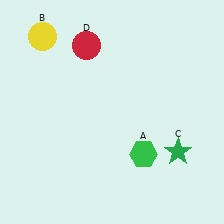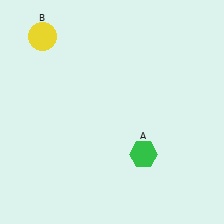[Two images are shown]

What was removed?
The green star (C), the red circle (D) were removed in Image 2.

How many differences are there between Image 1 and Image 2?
There are 2 differences between the two images.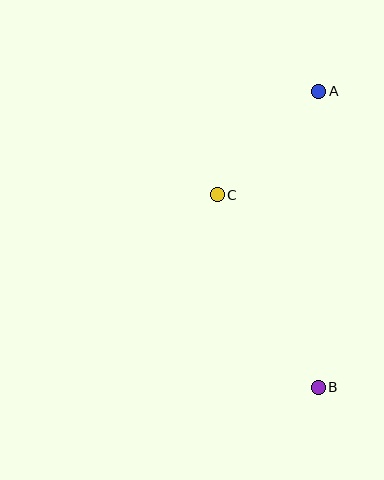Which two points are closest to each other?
Points A and C are closest to each other.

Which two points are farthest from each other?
Points A and B are farthest from each other.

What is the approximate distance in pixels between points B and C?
The distance between B and C is approximately 217 pixels.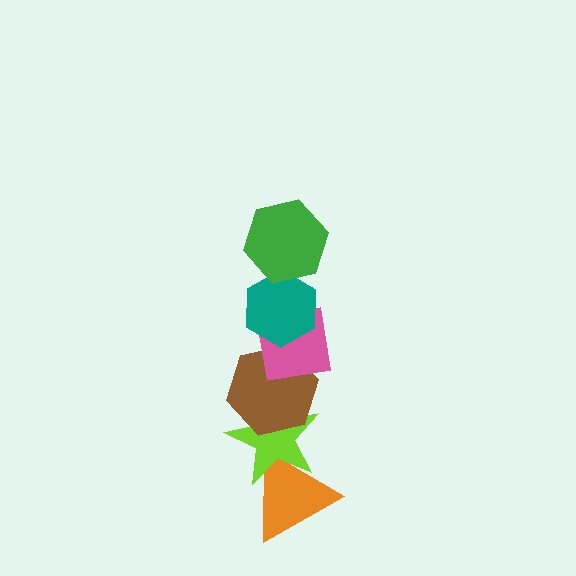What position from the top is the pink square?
The pink square is 3rd from the top.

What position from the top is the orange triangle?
The orange triangle is 6th from the top.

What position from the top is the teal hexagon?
The teal hexagon is 2nd from the top.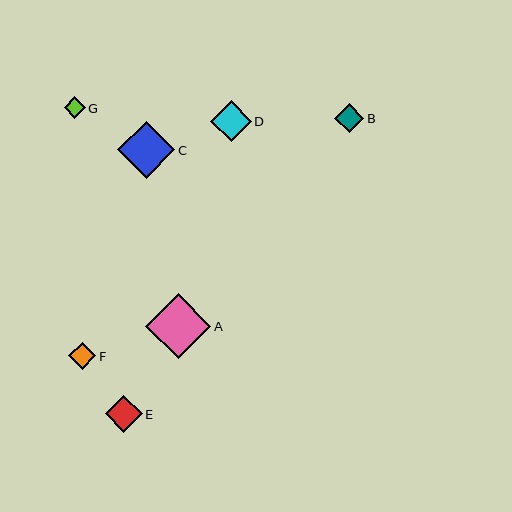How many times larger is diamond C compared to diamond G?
Diamond C is approximately 2.7 times the size of diamond G.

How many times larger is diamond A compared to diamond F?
Diamond A is approximately 2.4 times the size of diamond F.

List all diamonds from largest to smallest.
From largest to smallest: A, C, D, E, B, F, G.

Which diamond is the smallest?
Diamond G is the smallest with a size of approximately 21 pixels.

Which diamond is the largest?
Diamond A is the largest with a size of approximately 65 pixels.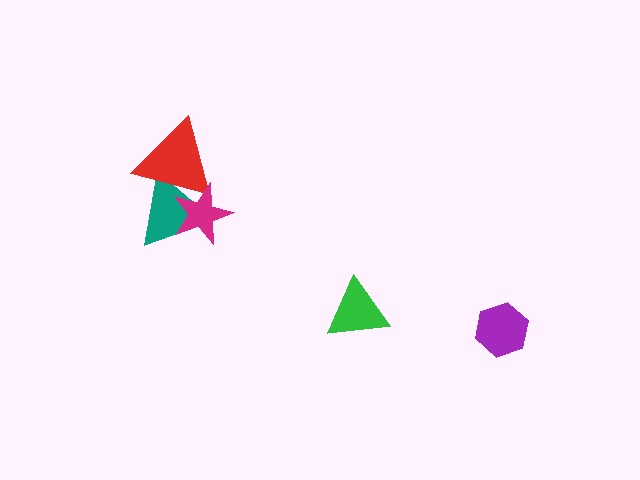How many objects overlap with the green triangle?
0 objects overlap with the green triangle.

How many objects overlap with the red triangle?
2 objects overlap with the red triangle.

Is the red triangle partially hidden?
Yes, it is partially covered by another shape.